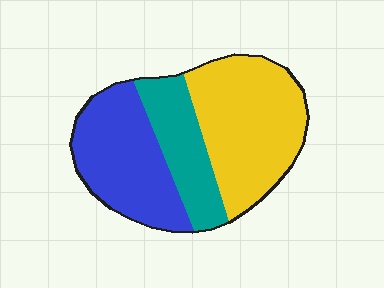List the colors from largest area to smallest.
From largest to smallest: yellow, blue, teal.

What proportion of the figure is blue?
Blue takes up about one third (1/3) of the figure.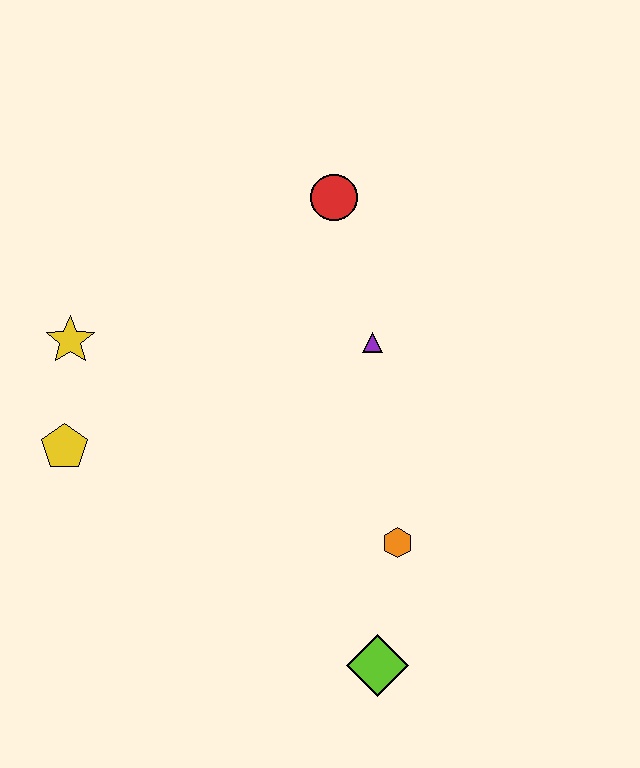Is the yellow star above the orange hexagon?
Yes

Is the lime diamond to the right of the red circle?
Yes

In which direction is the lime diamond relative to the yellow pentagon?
The lime diamond is to the right of the yellow pentagon.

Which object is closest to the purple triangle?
The red circle is closest to the purple triangle.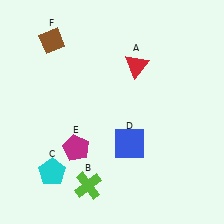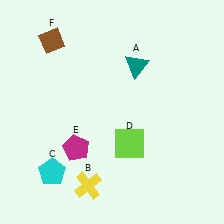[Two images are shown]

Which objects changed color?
A changed from red to teal. B changed from lime to yellow. D changed from blue to lime.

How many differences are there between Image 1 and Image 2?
There are 3 differences between the two images.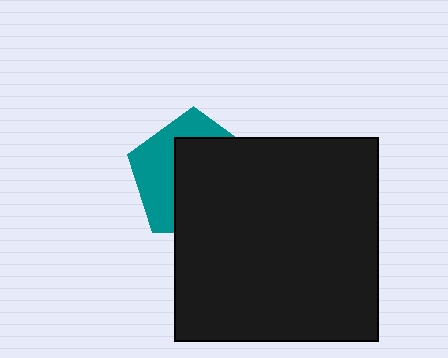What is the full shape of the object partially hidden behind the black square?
The partially hidden object is a teal pentagon.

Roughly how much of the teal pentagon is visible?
A small part of it is visible (roughly 39%).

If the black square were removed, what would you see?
You would see the complete teal pentagon.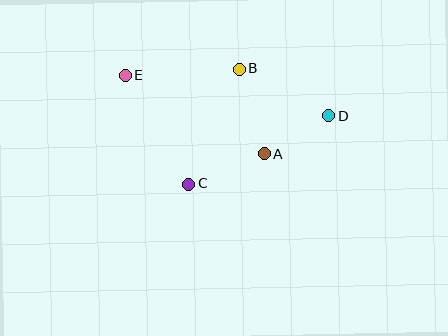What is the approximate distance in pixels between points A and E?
The distance between A and E is approximately 159 pixels.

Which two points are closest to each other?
Points A and D are closest to each other.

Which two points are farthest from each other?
Points D and E are farthest from each other.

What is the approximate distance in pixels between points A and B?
The distance between A and B is approximately 89 pixels.